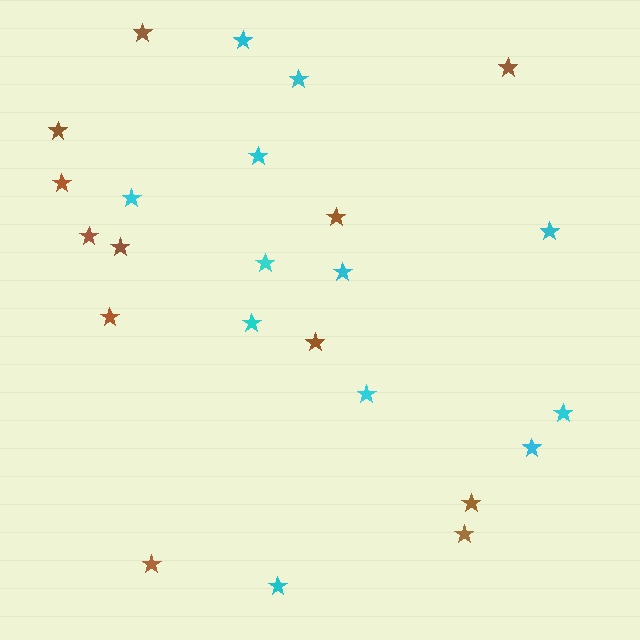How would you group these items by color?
There are 2 groups: one group of brown stars (12) and one group of cyan stars (12).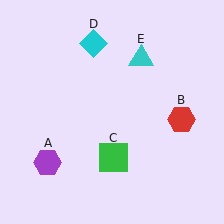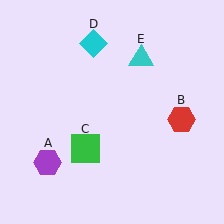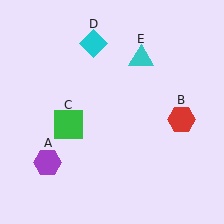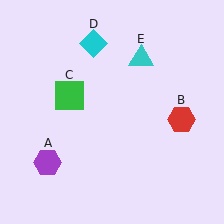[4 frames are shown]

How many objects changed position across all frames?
1 object changed position: green square (object C).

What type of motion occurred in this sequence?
The green square (object C) rotated clockwise around the center of the scene.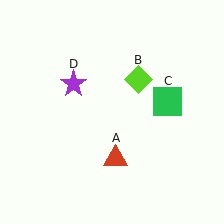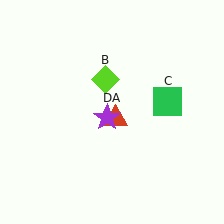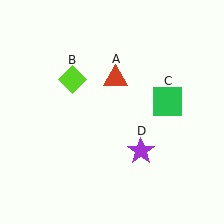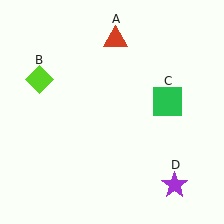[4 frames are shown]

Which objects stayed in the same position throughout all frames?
Green square (object C) remained stationary.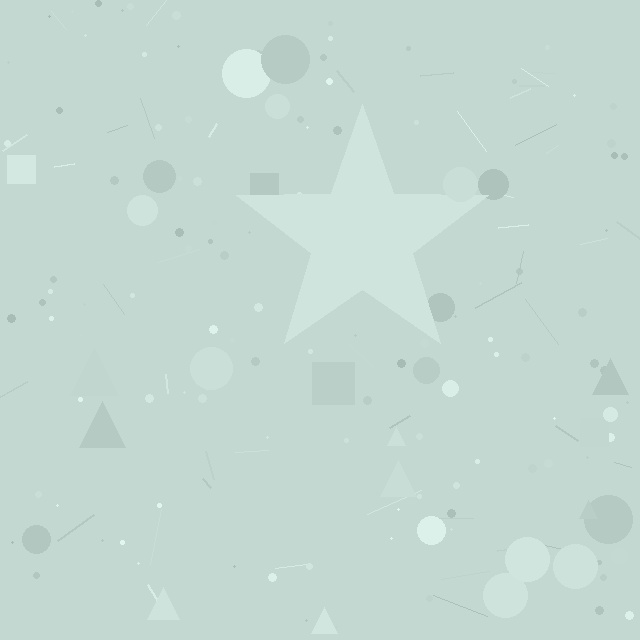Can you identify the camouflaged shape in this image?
The camouflaged shape is a star.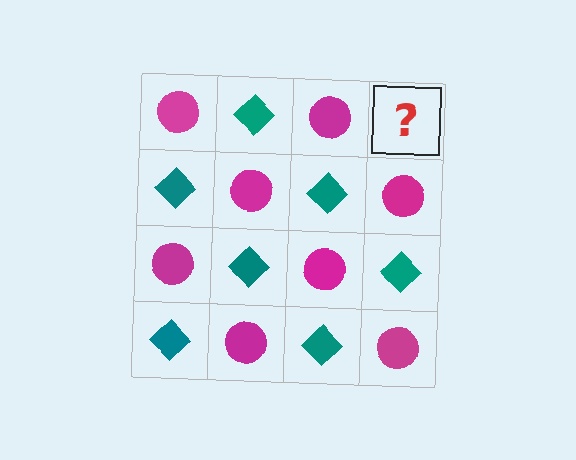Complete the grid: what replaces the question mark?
The question mark should be replaced with a teal diamond.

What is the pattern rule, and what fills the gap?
The rule is that it alternates magenta circle and teal diamond in a checkerboard pattern. The gap should be filled with a teal diamond.